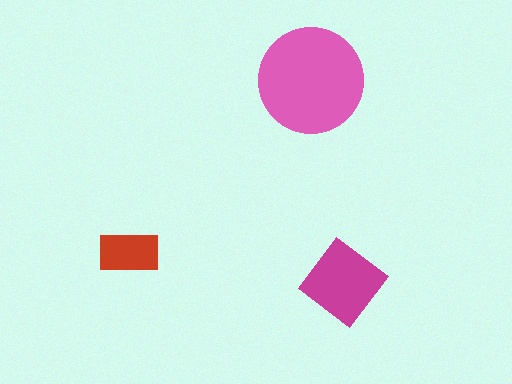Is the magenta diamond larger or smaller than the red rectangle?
Larger.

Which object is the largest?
The pink circle.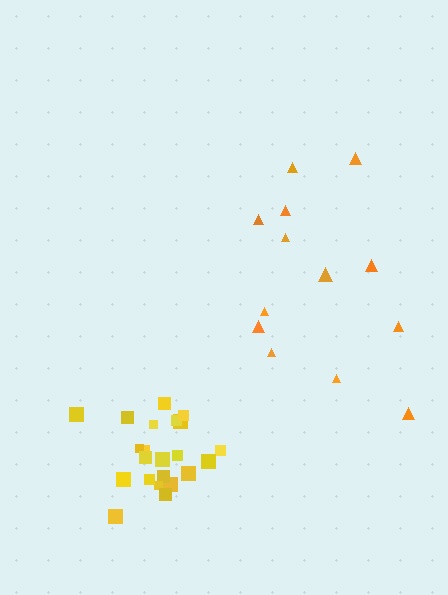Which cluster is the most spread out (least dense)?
Orange.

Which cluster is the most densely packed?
Yellow.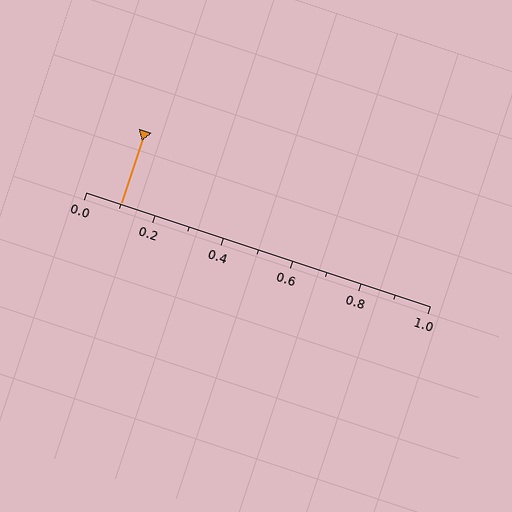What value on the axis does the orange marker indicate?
The marker indicates approximately 0.1.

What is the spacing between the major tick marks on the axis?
The major ticks are spaced 0.2 apart.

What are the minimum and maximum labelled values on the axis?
The axis runs from 0.0 to 1.0.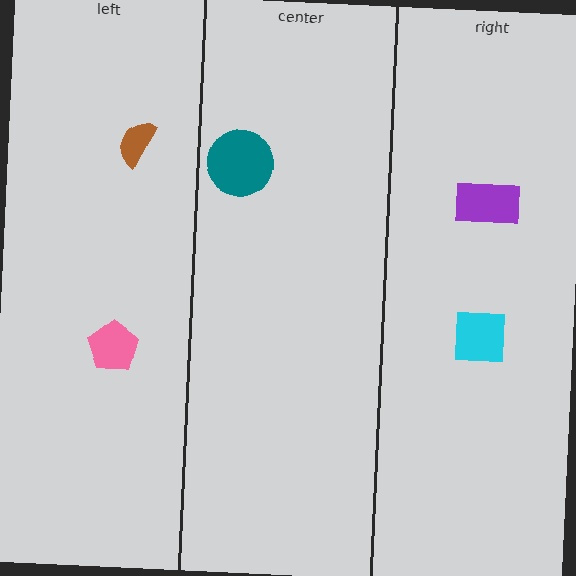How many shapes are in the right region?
2.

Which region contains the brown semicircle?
The left region.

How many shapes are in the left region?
2.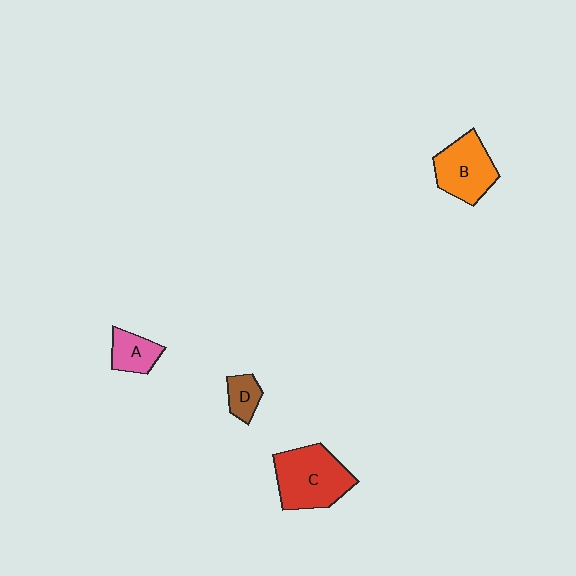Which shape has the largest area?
Shape C (red).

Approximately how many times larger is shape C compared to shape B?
Approximately 1.3 times.